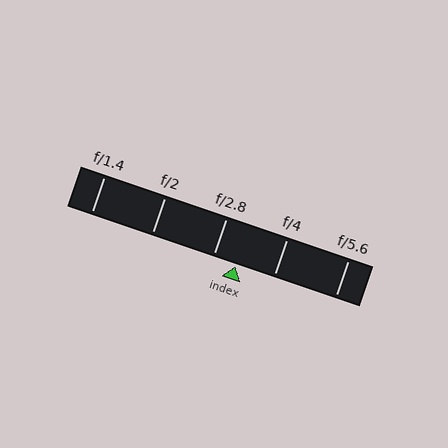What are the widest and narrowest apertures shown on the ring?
The widest aperture shown is f/1.4 and the narrowest is f/5.6.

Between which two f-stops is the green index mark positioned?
The index mark is between f/2.8 and f/4.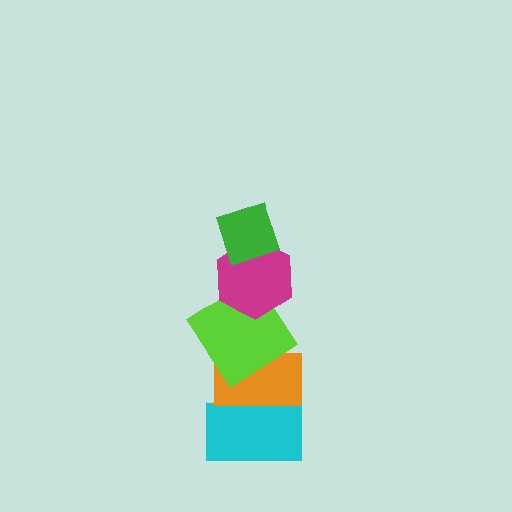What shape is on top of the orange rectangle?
The lime diamond is on top of the orange rectangle.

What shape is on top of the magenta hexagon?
The green diamond is on top of the magenta hexagon.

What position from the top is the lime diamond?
The lime diamond is 3rd from the top.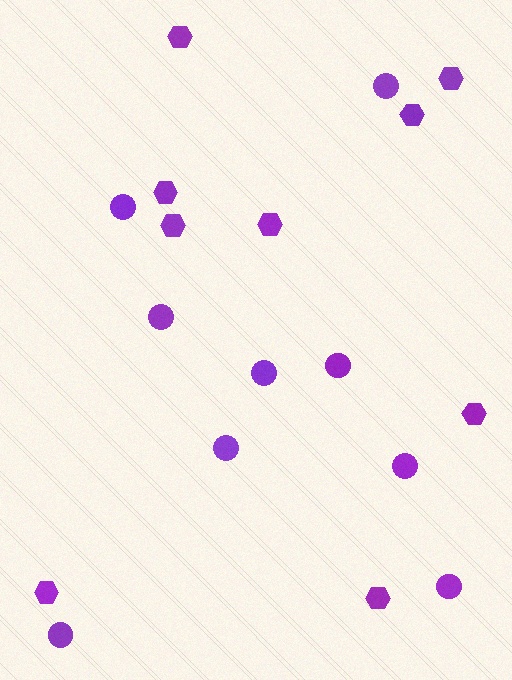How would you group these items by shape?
There are 2 groups: one group of circles (9) and one group of hexagons (9).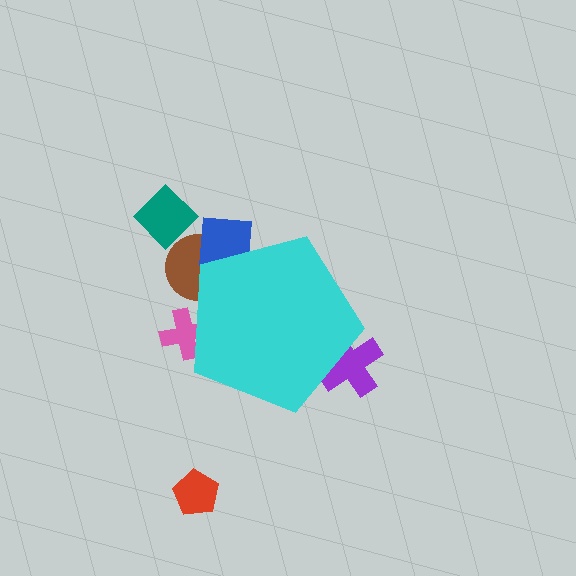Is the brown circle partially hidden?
Yes, the brown circle is partially hidden behind the cyan pentagon.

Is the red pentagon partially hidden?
No, the red pentagon is fully visible.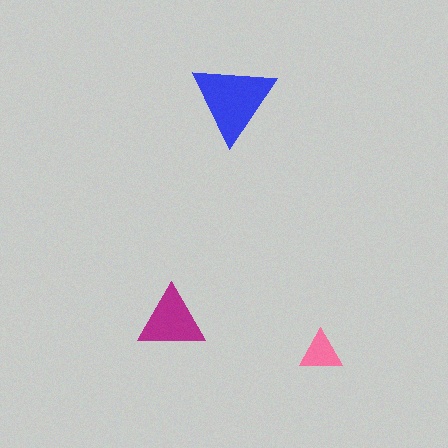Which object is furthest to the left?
The magenta triangle is leftmost.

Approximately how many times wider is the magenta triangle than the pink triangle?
About 1.5 times wider.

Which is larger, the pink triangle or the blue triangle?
The blue one.